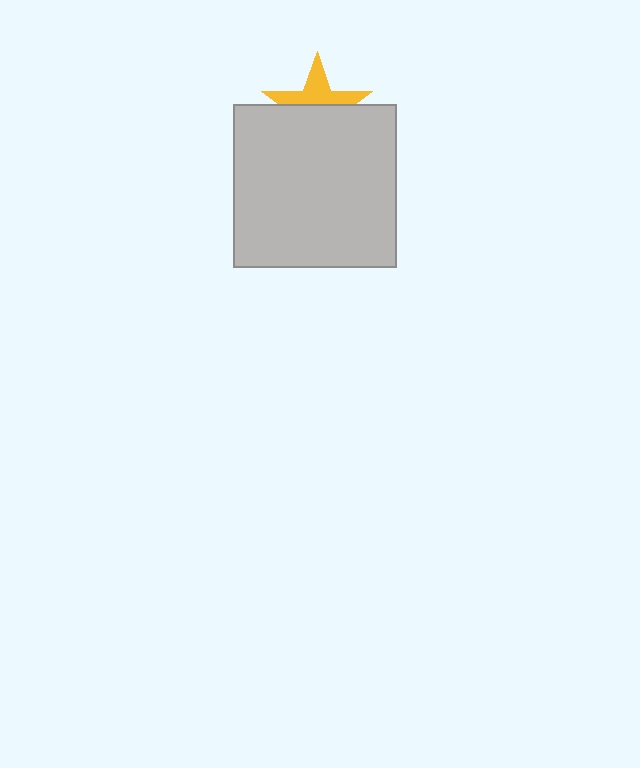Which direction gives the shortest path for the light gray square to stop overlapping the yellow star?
Moving down gives the shortest separation.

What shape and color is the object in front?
The object in front is a light gray square.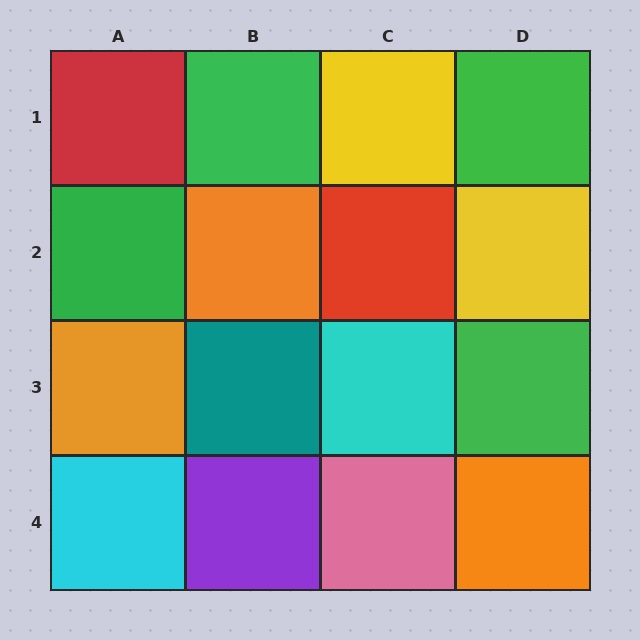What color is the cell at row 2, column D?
Yellow.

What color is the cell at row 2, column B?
Orange.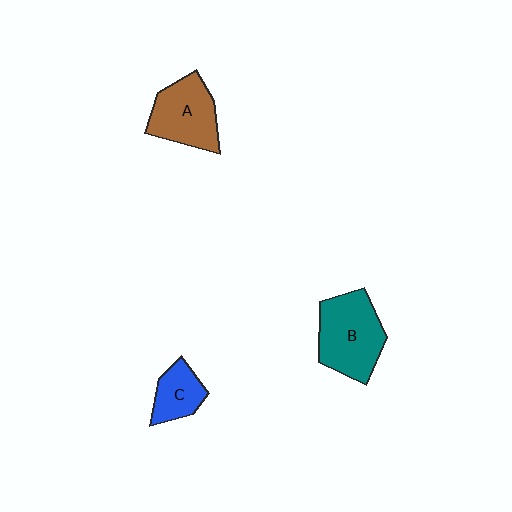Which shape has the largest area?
Shape B (teal).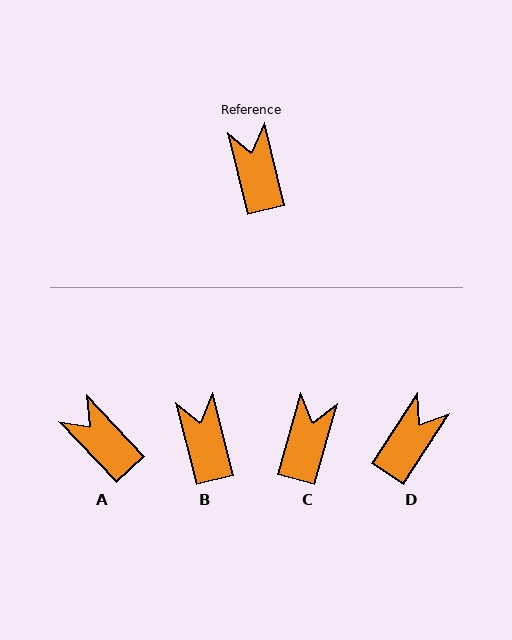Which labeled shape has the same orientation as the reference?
B.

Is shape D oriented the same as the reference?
No, it is off by about 47 degrees.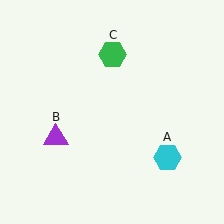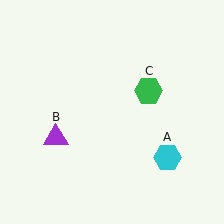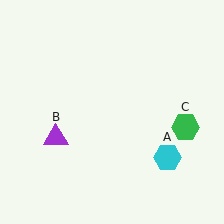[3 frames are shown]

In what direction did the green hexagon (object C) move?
The green hexagon (object C) moved down and to the right.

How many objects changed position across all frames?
1 object changed position: green hexagon (object C).